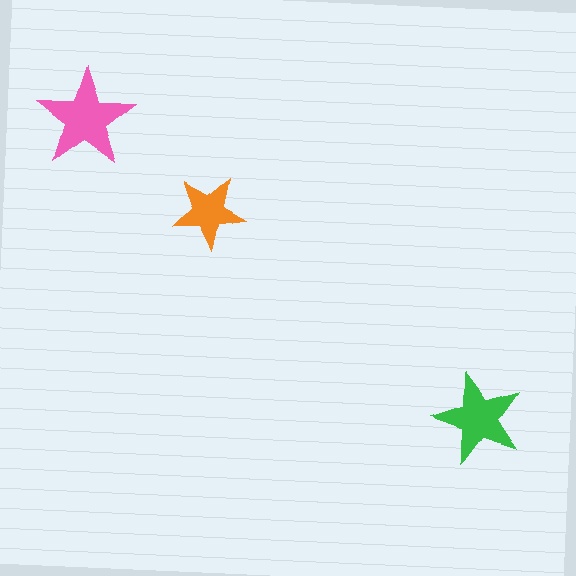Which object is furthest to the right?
The green star is rightmost.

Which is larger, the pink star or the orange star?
The pink one.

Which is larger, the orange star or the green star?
The green one.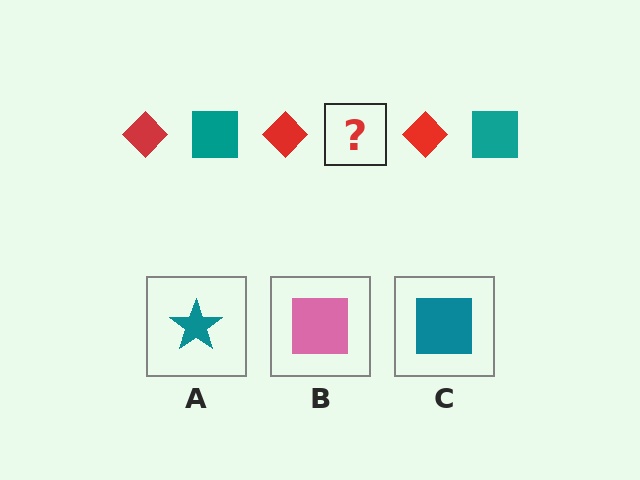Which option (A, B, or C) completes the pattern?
C.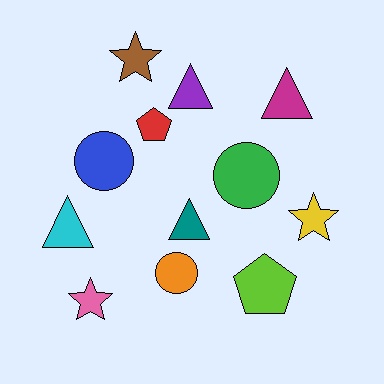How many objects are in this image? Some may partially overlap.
There are 12 objects.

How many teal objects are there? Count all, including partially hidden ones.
There is 1 teal object.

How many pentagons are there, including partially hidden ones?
There are 2 pentagons.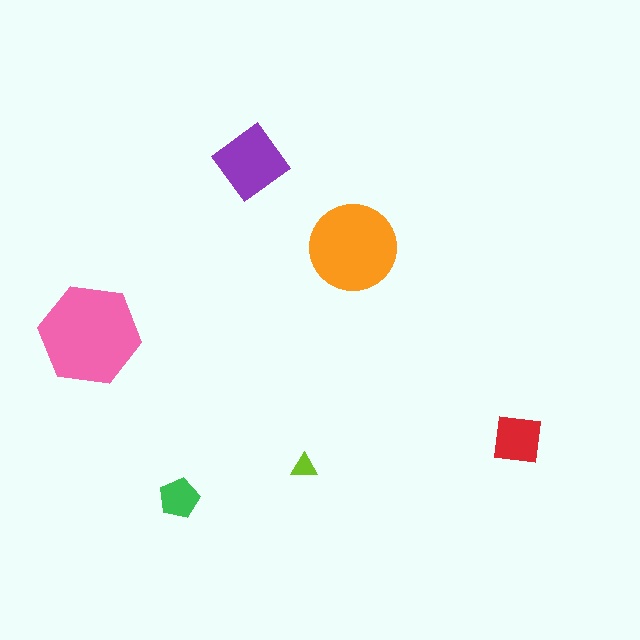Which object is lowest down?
The green pentagon is bottommost.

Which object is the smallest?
The lime triangle.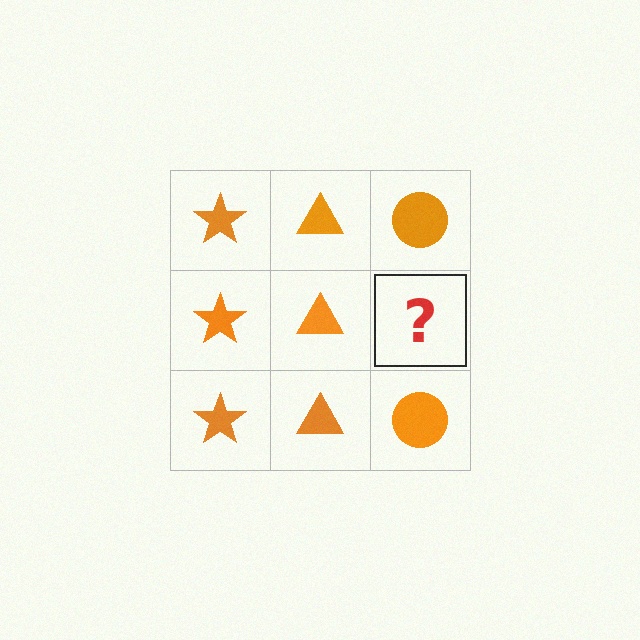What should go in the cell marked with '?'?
The missing cell should contain an orange circle.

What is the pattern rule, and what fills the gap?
The rule is that each column has a consistent shape. The gap should be filled with an orange circle.